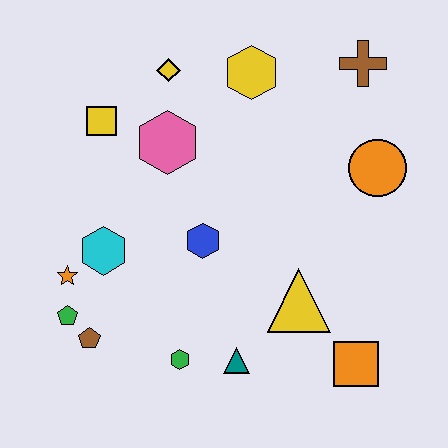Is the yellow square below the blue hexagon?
No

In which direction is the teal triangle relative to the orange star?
The teal triangle is to the right of the orange star.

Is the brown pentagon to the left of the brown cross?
Yes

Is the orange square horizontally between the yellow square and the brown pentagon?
No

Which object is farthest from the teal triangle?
The brown cross is farthest from the teal triangle.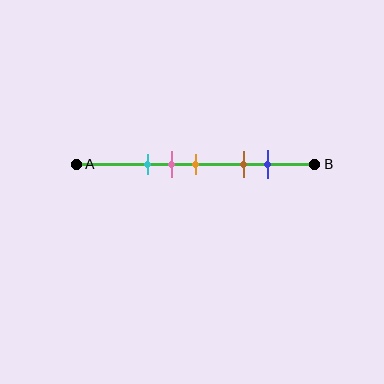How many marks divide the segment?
There are 5 marks dividing the segment.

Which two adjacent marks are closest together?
The pink and orange marks are the closest adjacent pair.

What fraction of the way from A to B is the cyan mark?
The cyan mark is approximately 30% (0.3) of the way from A to B.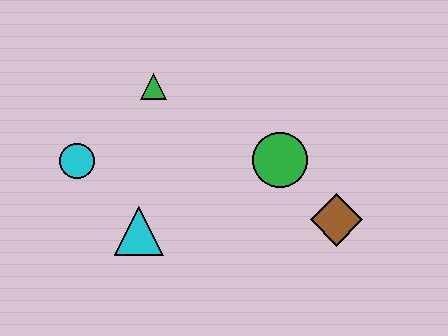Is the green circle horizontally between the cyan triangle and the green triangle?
No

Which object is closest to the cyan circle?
The cyan triangle is closest to the cyan circle.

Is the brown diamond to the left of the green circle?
No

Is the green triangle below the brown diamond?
No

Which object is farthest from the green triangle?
The brown diamond is farthest from the green triangle.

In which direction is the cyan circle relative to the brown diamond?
The cyan circle is to the left of the brown diamond.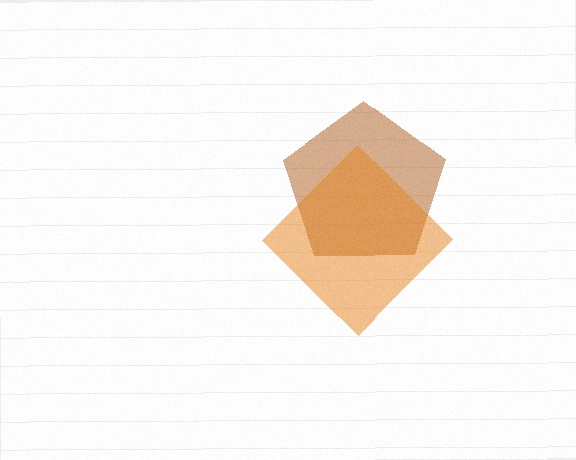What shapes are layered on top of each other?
The layered shapes are: a brown pentagon, an orange diamond.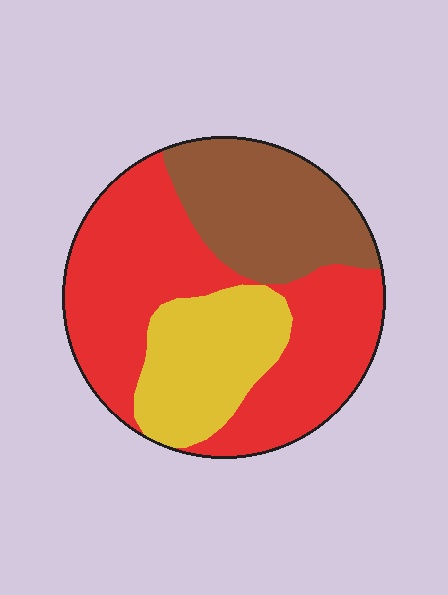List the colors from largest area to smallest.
From largest to smallest: red, brown, yellow.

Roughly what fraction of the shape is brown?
Brown covers roughly 25% of the shape.